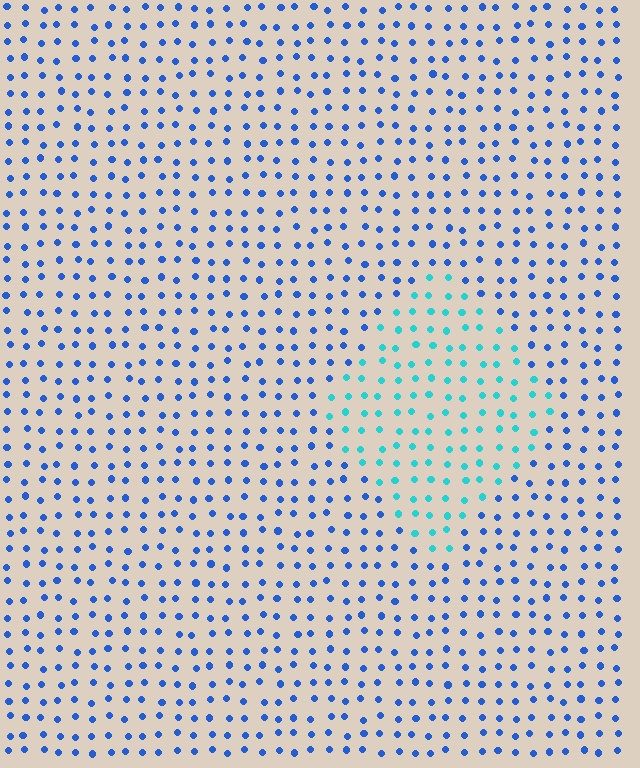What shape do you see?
I see a diamond.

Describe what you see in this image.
The image is filled with small blue elements in a uniform arrangement. A diamond-shaped region is visible where the elements are tinted to a slightly different hue, forming a subtle color boundary.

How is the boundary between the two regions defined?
The boundary is defined purely by a slight shift in hue (about 40 degrees). Spacing, size, and orientation are identical on both sides.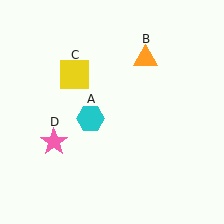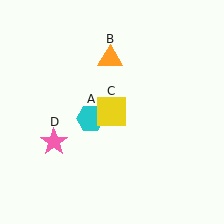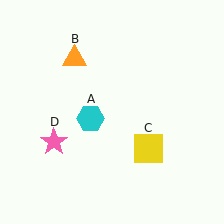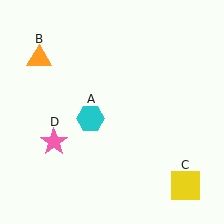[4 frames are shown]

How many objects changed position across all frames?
2 objects changed position: orange triangle (object B), yellow square (object C).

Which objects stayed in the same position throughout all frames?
Cyan hexagon (object A) and pink star (object D) remained stationary.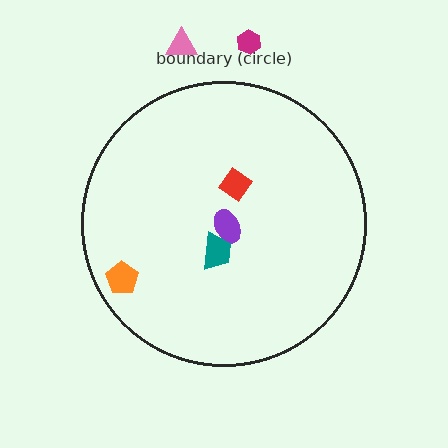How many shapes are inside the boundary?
4 inside, 2 outside.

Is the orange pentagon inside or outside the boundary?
Inside.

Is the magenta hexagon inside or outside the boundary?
Outside.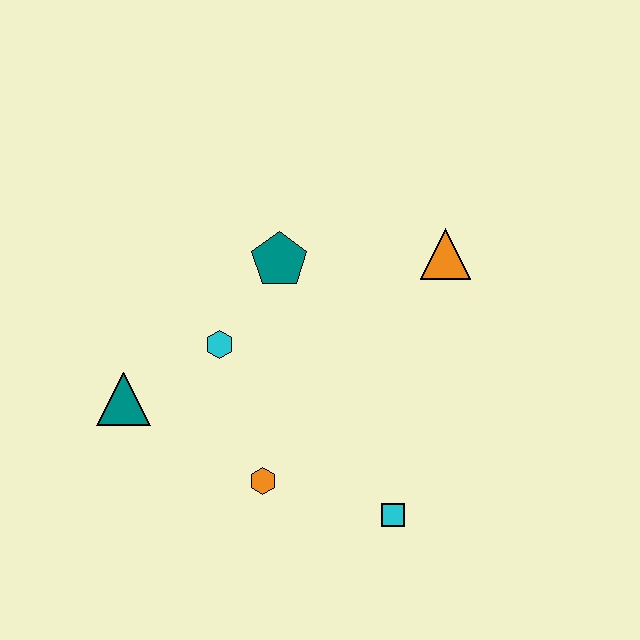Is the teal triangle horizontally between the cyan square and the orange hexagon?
No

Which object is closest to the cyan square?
The orange hexagon is closest to the cyan square.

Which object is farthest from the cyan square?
The teal triangle is farthest from the cyan square.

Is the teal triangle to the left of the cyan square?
Yes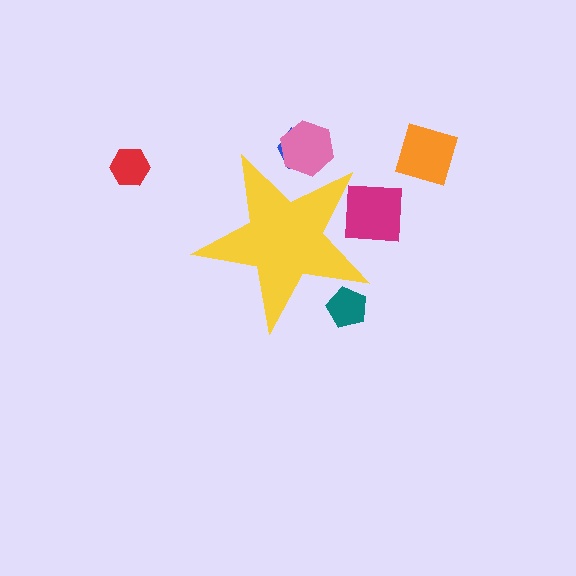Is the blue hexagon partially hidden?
Yes, the blue hexagon is partially hidden behind the yellow star.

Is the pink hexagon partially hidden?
Yes, the pink hexagon is partially hidden behind the yellow star.